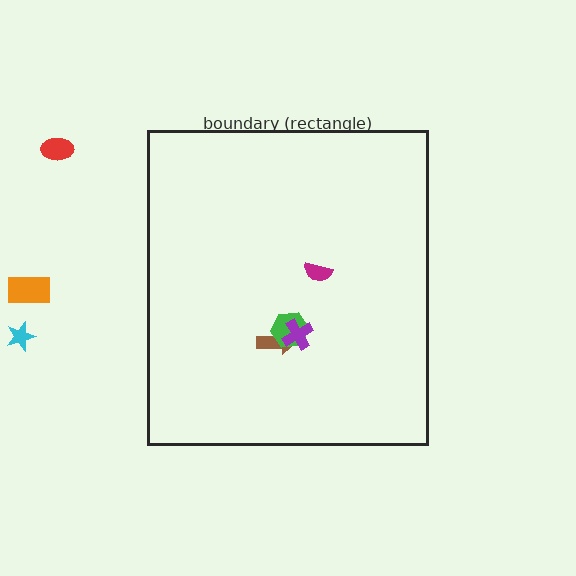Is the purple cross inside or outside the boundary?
Inside.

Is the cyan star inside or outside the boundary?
Outside.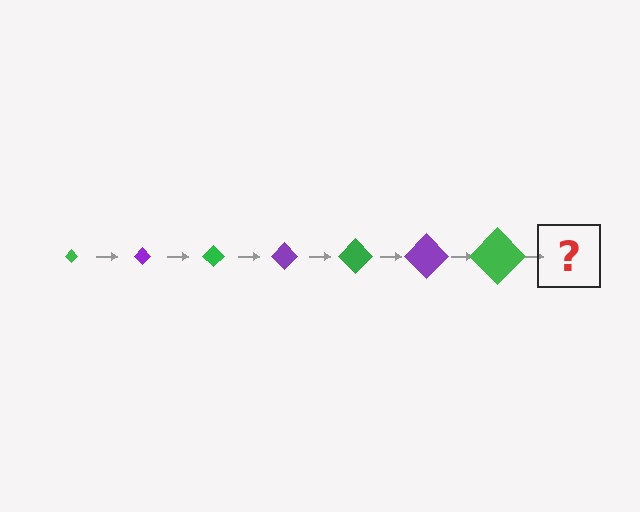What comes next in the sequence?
The next element should be a purple diamond, larger than the previous one.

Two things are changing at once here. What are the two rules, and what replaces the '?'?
The two rules are that the diamond grows larger each step and the color cycles through green and purple. The '?' should be a purple diamond, larger than the previous one.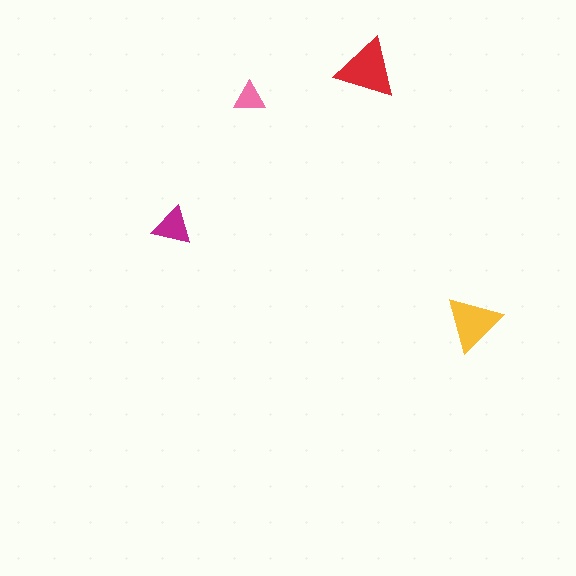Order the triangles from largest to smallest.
the red one, the yellow one, the magenta one, the pink one.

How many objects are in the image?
There are 4 objects in the image.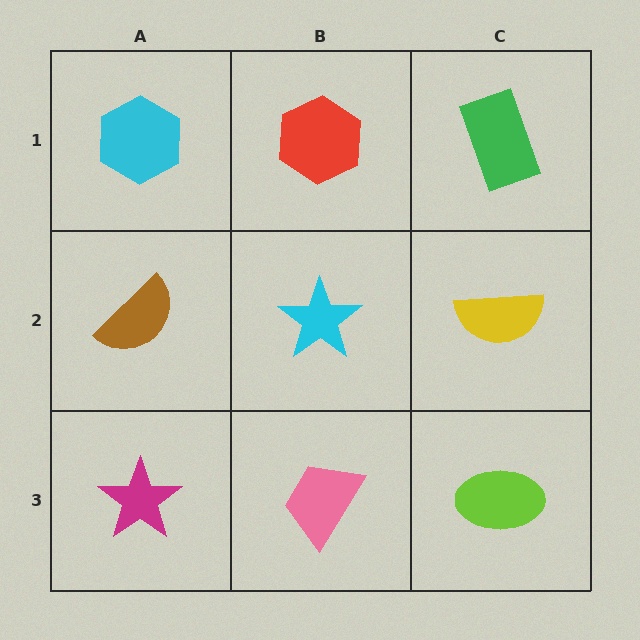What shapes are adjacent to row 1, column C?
A yellow semicircle (row 2, column C), a red hexagon (row 1, column B).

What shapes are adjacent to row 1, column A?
A brown semicircle (row 2, column A), a red hexagon (row 1, column B).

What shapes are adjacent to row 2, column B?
A red hexagon (row 1, column B), a pink trapezoid (row 3, column B), a brown semicircle (row 2, column A), a yellow semicircle (row 2, column C).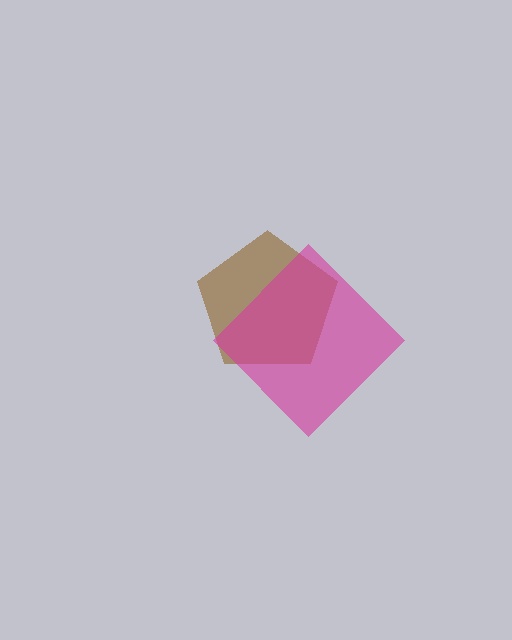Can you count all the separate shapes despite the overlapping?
Yes, there are 2 separate shapes.